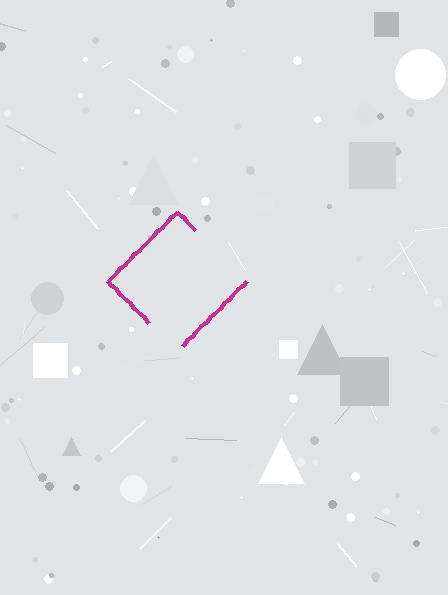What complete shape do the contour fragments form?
The contour fragments form a diamond.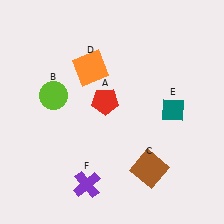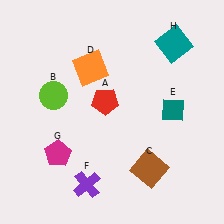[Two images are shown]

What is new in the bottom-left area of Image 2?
A magenta pentagon (G) was added in the bottom-left area of Image 2.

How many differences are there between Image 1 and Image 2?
There are 2 differences between the two images.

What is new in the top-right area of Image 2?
A teal square (H) was added in the top-right area of Image 2.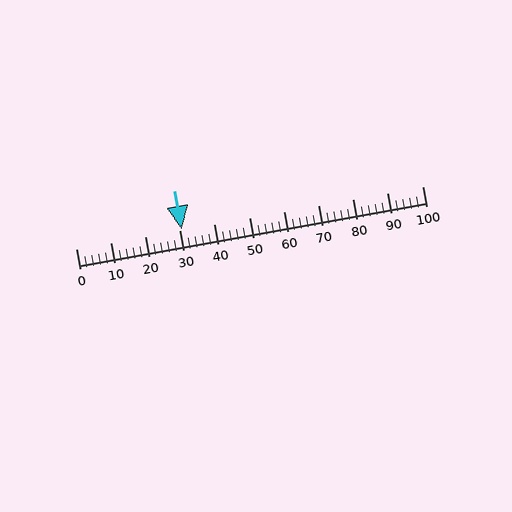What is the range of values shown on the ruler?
The ruler shows values from 0 to 100.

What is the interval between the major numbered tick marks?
The major tick marks are spaced 10 units apart.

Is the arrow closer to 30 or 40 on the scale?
The arrow is closer to 30.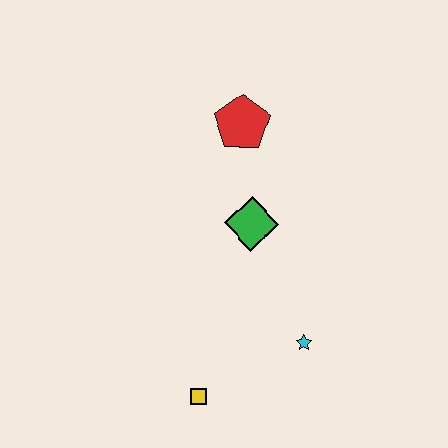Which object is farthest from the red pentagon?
The yellow square is farthest from the red pentagon.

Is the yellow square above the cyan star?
No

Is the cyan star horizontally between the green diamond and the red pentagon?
No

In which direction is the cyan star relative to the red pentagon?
The cyan star is below the red pentagon.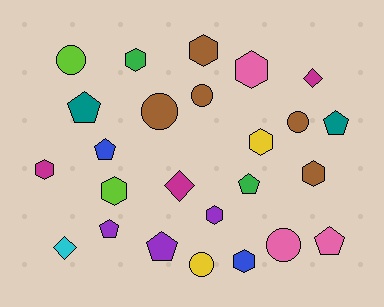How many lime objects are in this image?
There are 2 lime objects.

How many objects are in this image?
There are 25 objects.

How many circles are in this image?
There are 6 circles.